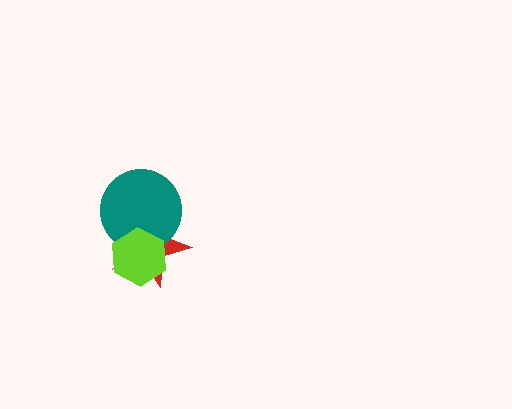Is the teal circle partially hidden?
Yes, it is partially covered by another shape.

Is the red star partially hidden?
Yes, it is partially covered by another shape.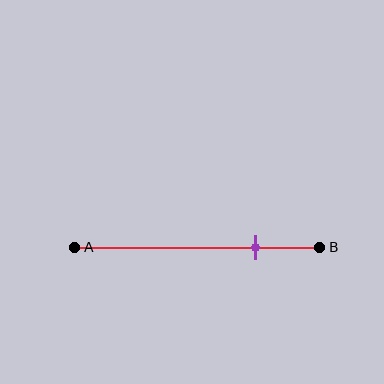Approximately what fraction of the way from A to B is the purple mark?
The purple mark is approximately 75% of the way from A to B.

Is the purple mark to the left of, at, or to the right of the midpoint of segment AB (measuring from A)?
The purple mark is to the right of the midpoint of segment AB.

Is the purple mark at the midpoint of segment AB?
No, the mark is at about 75% from A, not at the 50% midpoint.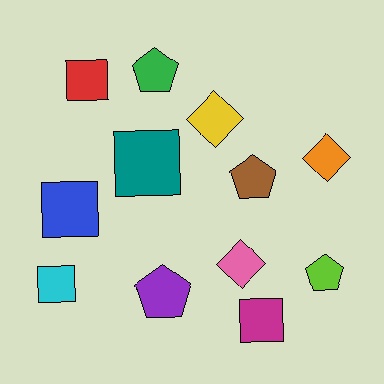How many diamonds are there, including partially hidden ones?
There are 3 diamonds.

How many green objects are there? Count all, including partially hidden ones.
There is 1 green object.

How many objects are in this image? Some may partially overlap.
There are 12 objects.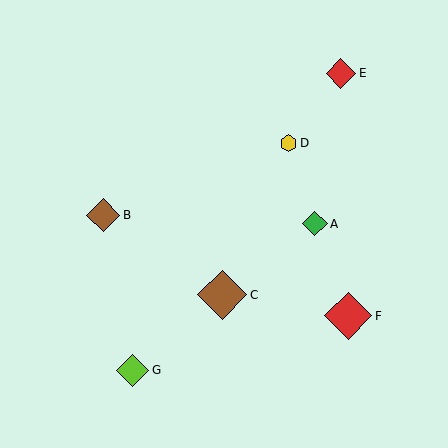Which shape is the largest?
The brown diamond (labeled C) is the largest.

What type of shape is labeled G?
Shape G is a lime diamond.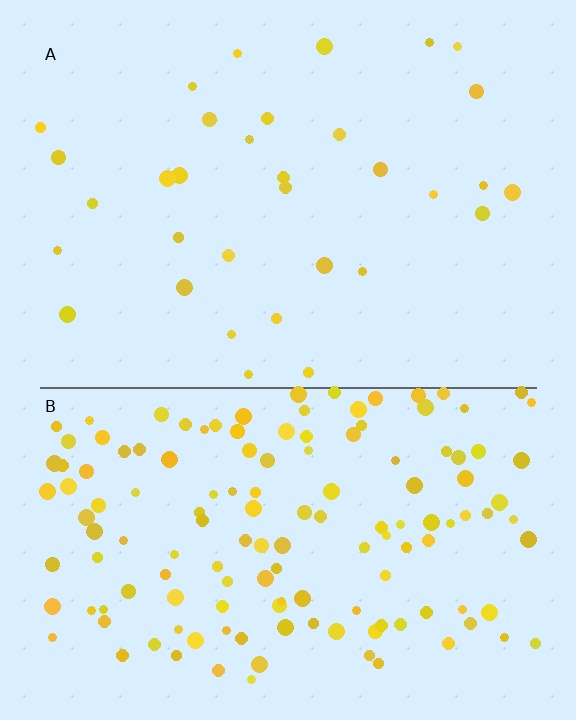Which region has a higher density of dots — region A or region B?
B (the bottom).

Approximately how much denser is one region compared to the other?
Approximately 4.3× — region B over region A.